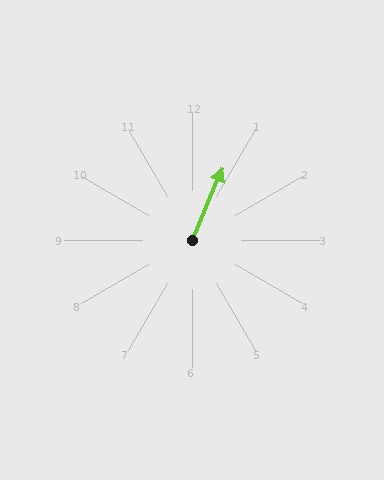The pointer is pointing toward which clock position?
Roughly 1 o'clock.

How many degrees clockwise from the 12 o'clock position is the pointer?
Approximately 23 degrees.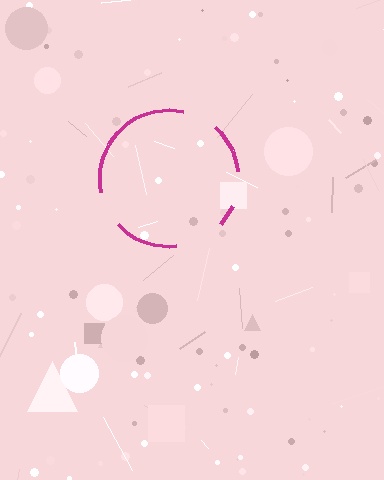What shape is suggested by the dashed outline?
The dashed outline suggests a circle.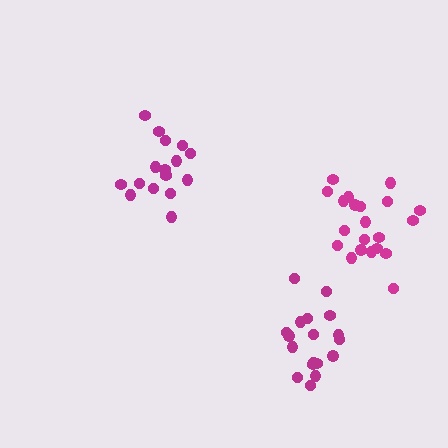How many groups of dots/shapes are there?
There are 3 groups.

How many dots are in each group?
Group 1: 16 dots, Group 2: 21 dots, Group 3: 18 dots (55 total).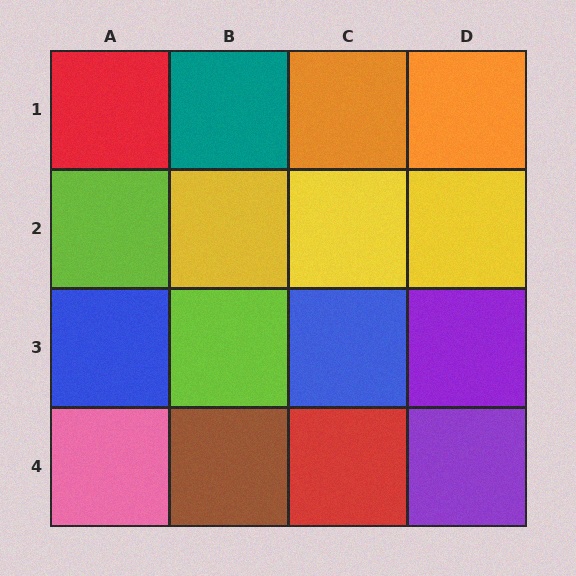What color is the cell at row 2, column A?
Lime.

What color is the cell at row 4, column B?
Brown.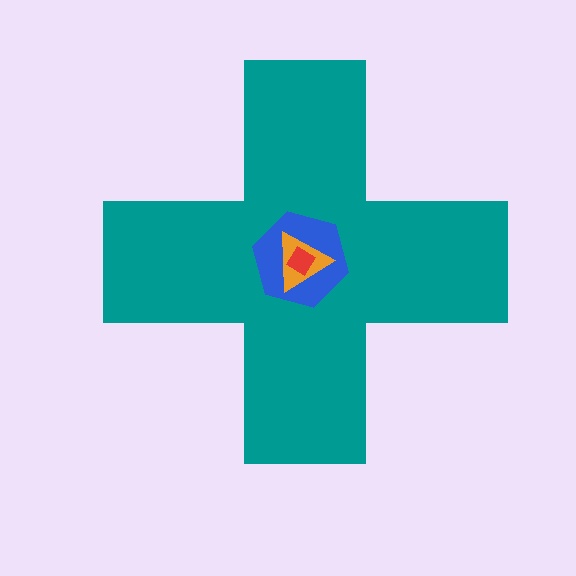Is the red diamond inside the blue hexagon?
Yes.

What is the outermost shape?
The teal cross.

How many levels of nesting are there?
4.